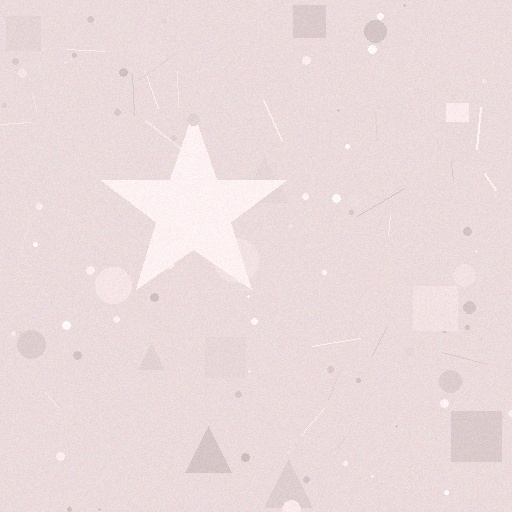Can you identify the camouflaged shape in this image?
The camouflaged shape is a star.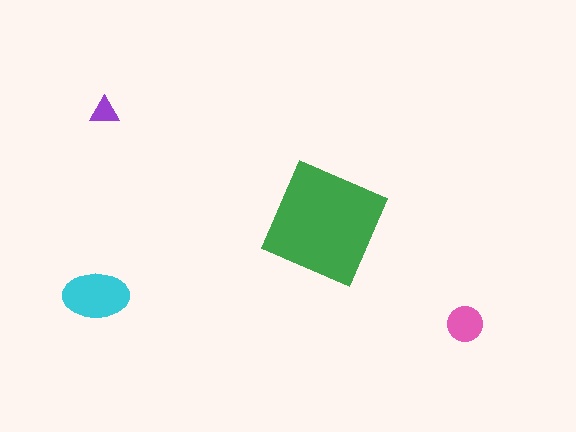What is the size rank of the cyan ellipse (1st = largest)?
2nd.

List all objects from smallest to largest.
The purple triangle, the pink circle, the cyan ellipse, the green square.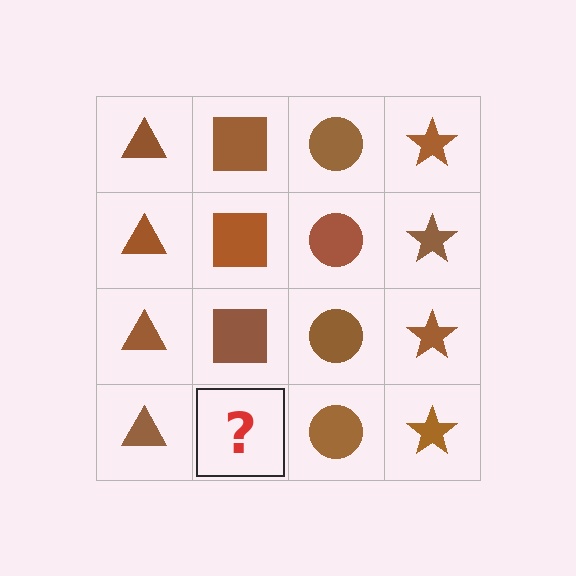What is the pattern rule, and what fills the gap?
The rule is that each column has a consistent shape. The gap should be filled with a brown square.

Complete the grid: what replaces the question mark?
The question mark should be replaced with a brown square.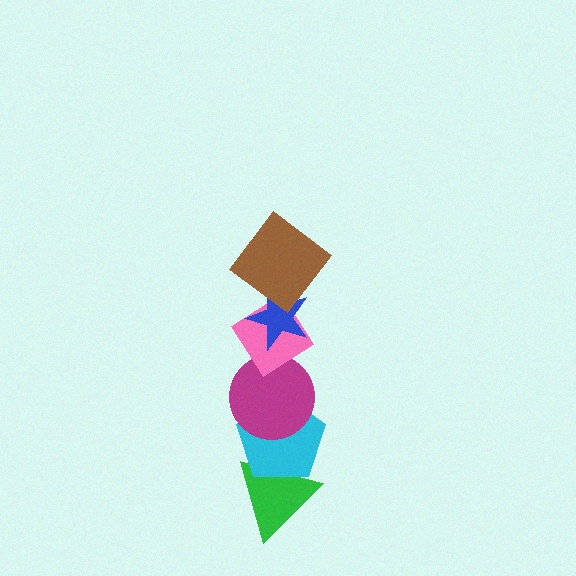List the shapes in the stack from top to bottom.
From top to bottom: the brown diamond, the blue star, the pink diamond, the magenta circle, the cyan pentagon, the green triangle.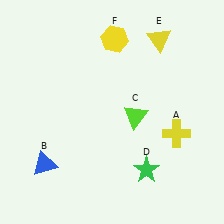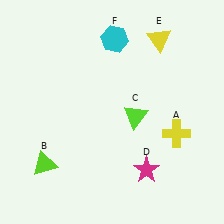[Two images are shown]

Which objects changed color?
B changed from blue to lime. D changed from green to magenta. F changed from yellow to cyan.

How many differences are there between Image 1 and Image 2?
There are 3 differences between the two images.